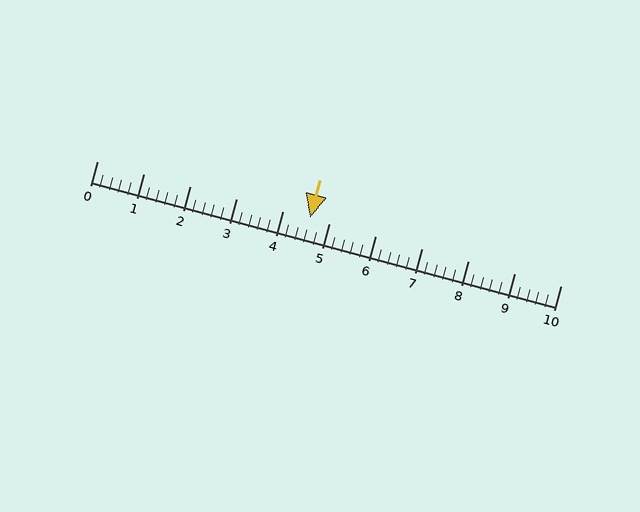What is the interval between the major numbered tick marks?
The major tick marks are spaced 1 units apart.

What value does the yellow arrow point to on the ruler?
The yellow arrow points to approximately 4.6.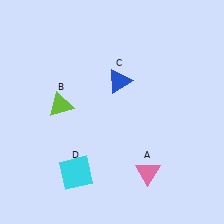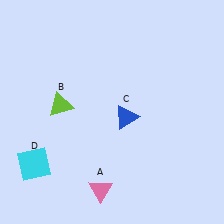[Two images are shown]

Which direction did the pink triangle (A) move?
The pink triangle (A) moved left.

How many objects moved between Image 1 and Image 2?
3 objects moved between the two images.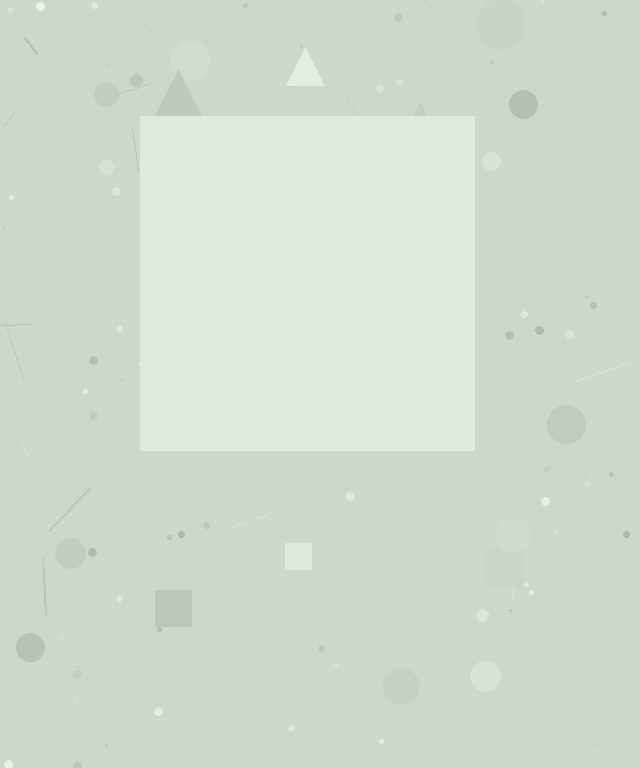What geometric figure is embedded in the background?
A square is embedded in the background.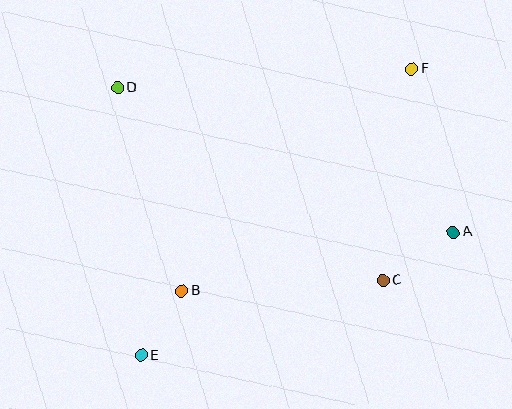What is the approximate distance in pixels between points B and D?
The distance between B and D is approximately 213 pixels.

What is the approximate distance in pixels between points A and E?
The distance between A and E is approximately 335 pixels.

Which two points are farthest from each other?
Points E and F are farthest from each other.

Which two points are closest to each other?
Points B and E are closest to each other.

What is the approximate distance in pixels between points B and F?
The distance between B and F is approximately 320 pixels.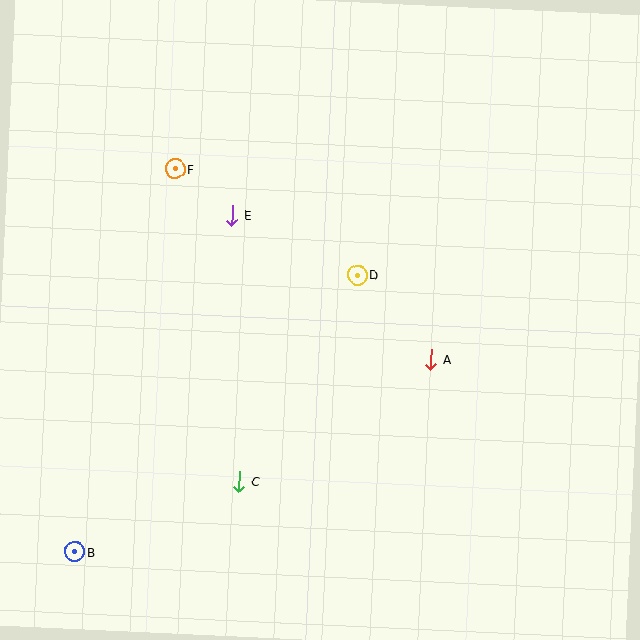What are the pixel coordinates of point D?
Point D is at (358, 275).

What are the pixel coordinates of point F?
Point F is at (175, 169).